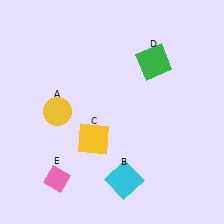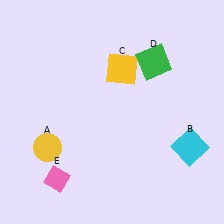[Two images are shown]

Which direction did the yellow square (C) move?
The yellow square (C) moved up.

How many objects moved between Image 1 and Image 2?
3 objects moved between the two images.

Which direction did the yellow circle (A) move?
The yellow circle (A) moved down.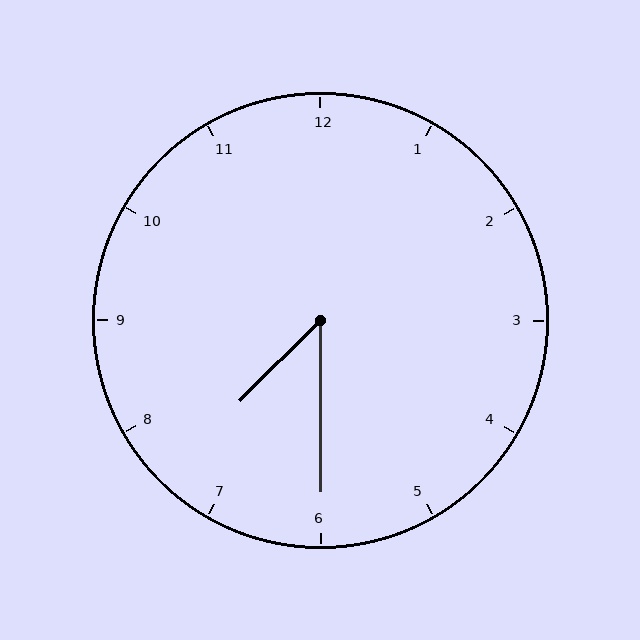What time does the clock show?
7:30.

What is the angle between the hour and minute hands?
Approximately 45 degrees.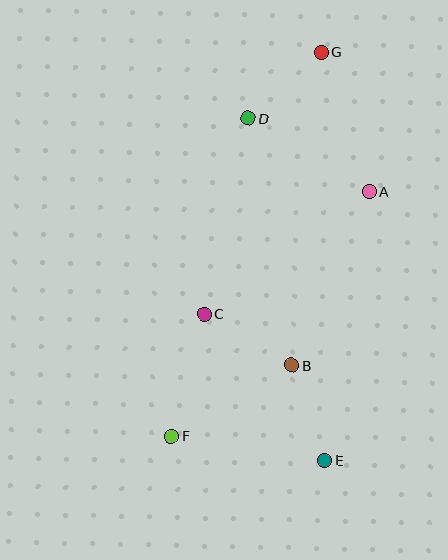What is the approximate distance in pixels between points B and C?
The distance between B and C is approximately 101 pixels.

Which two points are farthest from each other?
Points F and G are farthest from each other.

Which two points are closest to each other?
Points D and G are closest to each other.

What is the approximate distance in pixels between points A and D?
The distance between A and D is approximately 142 pixels.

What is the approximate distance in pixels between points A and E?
The distance between A and E is approximately 272 pixels.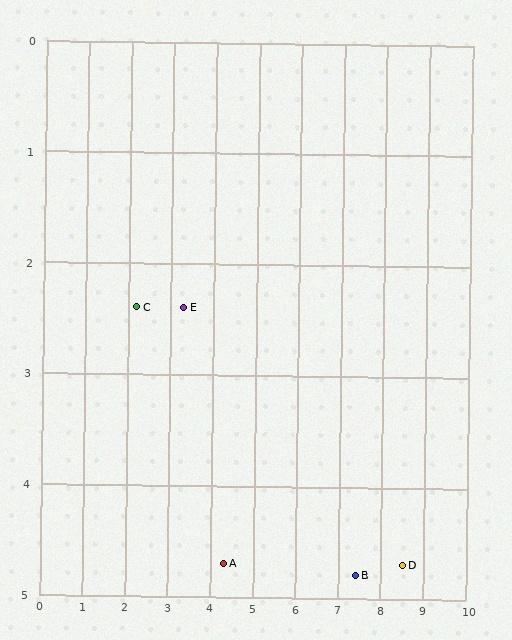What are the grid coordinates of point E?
Point E is at approximately (3.3, 2.4).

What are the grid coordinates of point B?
Point B is at approximately (7.4, 4.8).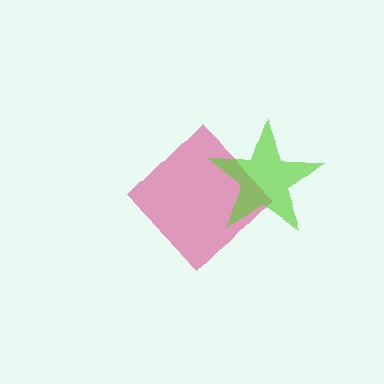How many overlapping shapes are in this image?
There are 2 overlapping shapes in the image.